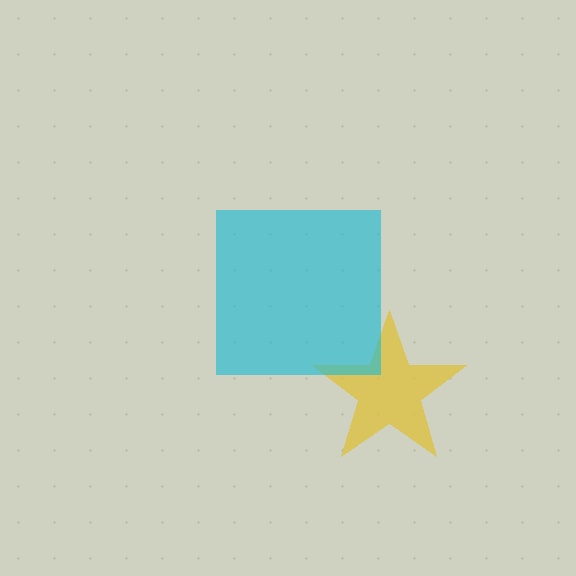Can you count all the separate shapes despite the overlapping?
Yes, there are 2 separate shapes.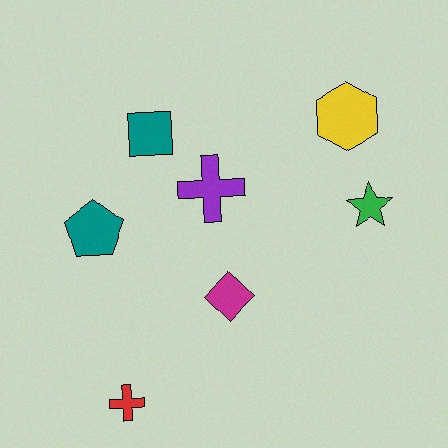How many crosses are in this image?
There are 2 crosses.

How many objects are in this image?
There are 7 objects.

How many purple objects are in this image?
There is 1 purple object.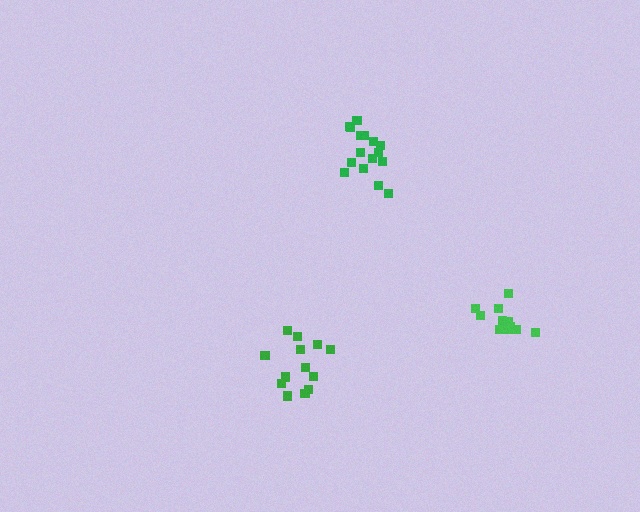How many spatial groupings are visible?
There are 3 spatial groupings.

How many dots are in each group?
Group 1: 16 dots, Group 2: 11 dots, Group 3: 13 dots (40 total).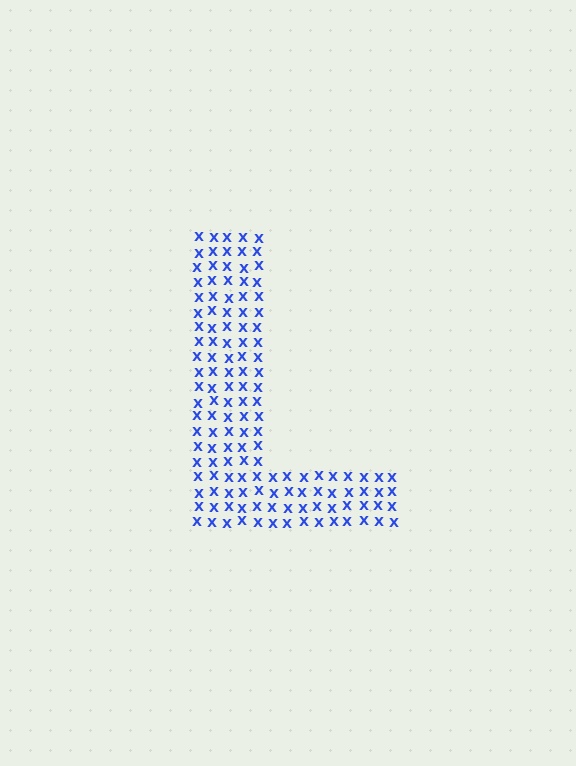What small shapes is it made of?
It is made of small letter X's.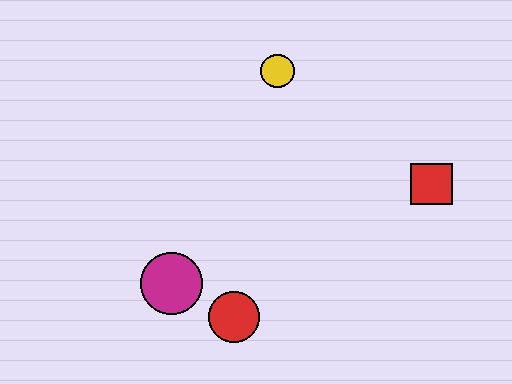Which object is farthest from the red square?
The magenta circle is farthest from the red square.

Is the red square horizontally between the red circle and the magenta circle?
No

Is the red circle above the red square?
No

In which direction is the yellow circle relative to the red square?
The yellow circle is to the left of the red square.